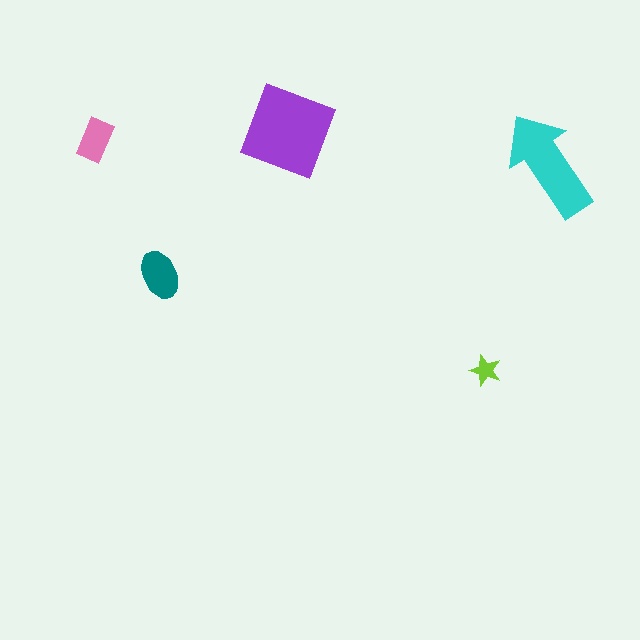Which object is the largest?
The purple square.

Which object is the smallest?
The lime star.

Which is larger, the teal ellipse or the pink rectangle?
The teal ellipse.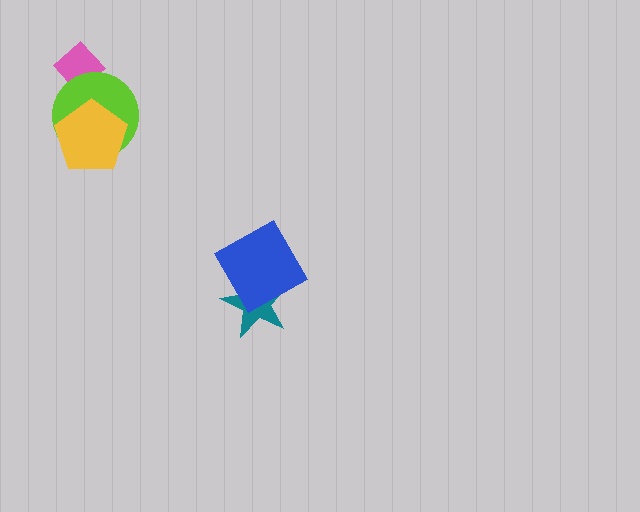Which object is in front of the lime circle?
The yellow pentagon is in front of the lime circle.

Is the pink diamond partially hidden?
Yes, it is partially covered by another shape.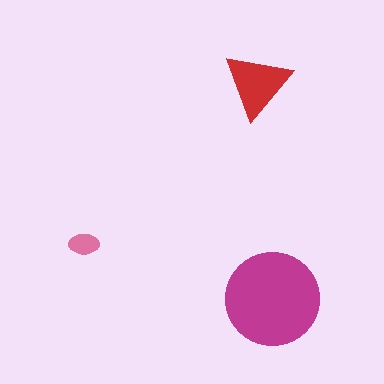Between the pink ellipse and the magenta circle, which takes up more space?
The magenta circle.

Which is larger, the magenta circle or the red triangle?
The magenta circle.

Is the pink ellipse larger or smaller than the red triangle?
Smaller.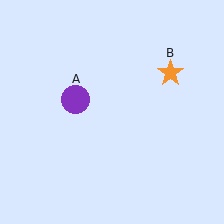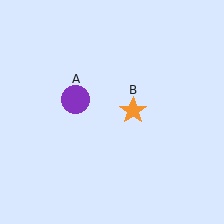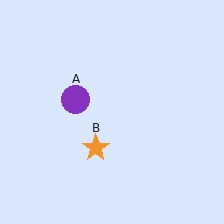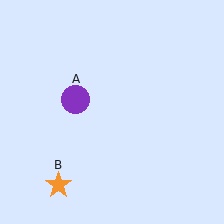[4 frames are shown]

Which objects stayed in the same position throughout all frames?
Purple circle (object A) remained stationary.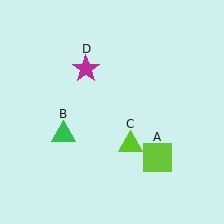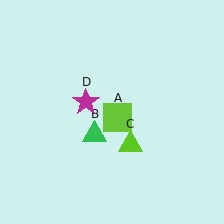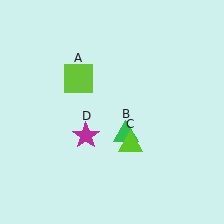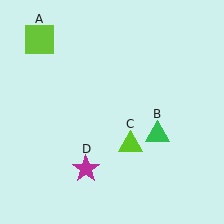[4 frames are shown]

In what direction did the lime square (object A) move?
The lime square (object A) moved up and to the left.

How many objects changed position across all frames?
3 objects changed position: lime square (object A), green triangle (object B), magenta star (object D).